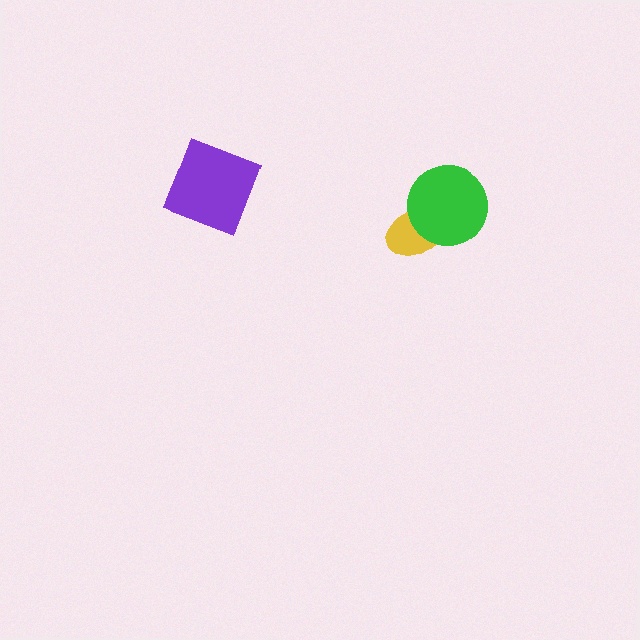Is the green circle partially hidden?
No, no other shape covers it.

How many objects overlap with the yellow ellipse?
1 object overlaps with the yellow ellipse.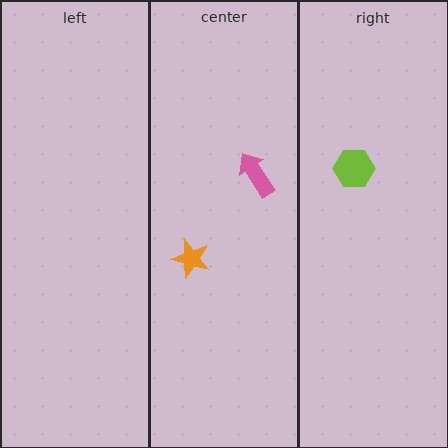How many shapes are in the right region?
1.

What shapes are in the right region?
The lime hexagon.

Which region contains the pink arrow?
The center region.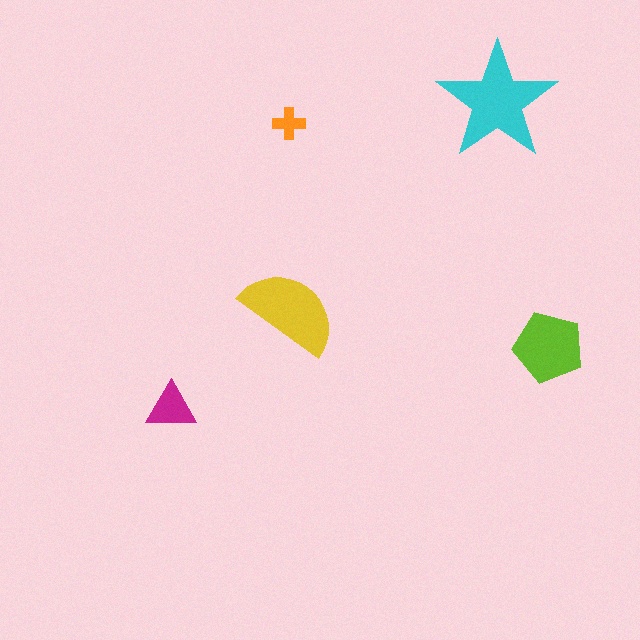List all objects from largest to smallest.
The cyan star, the yellow semicircle, the lime pentagon, the magenta triangle, the orange cross.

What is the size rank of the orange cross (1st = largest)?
5th.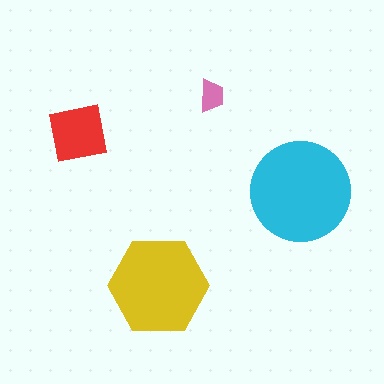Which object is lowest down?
The yellow hexagon is bottommost.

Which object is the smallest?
The pink trapezoid.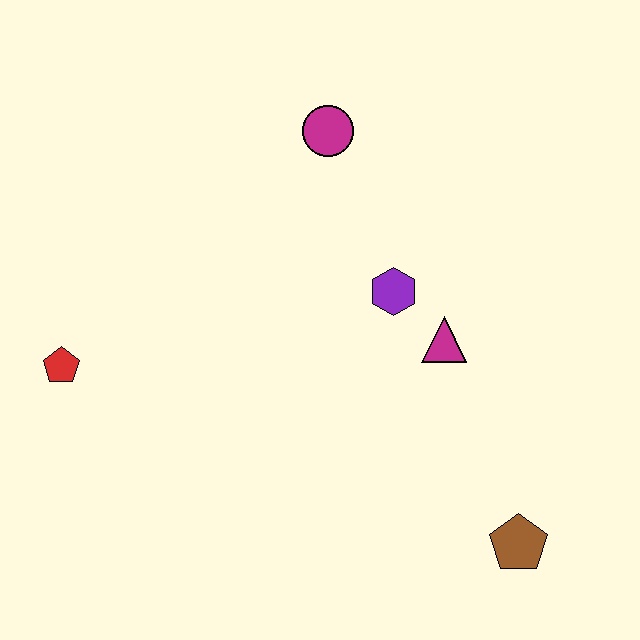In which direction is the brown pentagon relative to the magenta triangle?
The brown pentagon is below the magenta triangle.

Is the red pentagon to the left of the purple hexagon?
Yes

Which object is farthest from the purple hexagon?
The red pentagon is farthest from the purple hexagon.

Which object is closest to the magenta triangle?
The purple hexagon is closest to the magenta triangle.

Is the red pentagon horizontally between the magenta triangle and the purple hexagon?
No